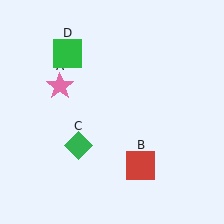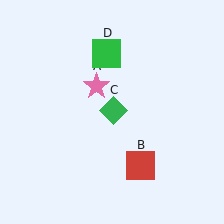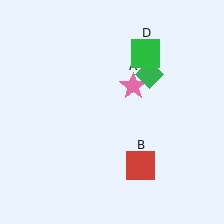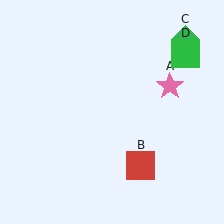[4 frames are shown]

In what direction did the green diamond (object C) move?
The green diamond (object C) moved up and to the right.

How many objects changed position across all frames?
3 objects changed position: pink star (object A), green diamond (object C), green square (object D).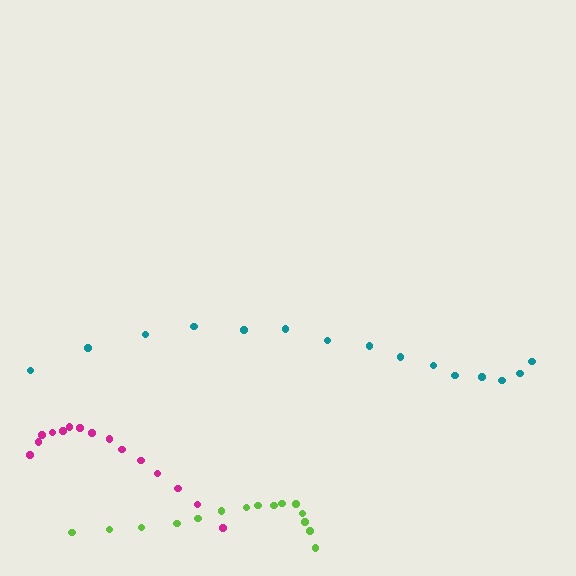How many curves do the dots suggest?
There are 3 distinct paths.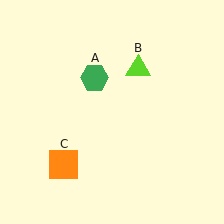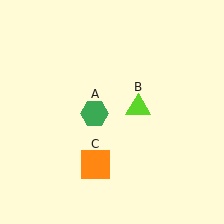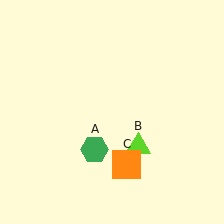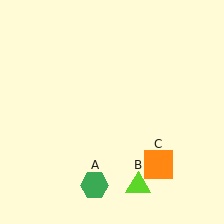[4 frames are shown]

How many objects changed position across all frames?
3 objects changed position: green hexagon (object A), lime triangle (object B), orange square (object C).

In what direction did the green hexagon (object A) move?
The green hexagon (object A) moved down.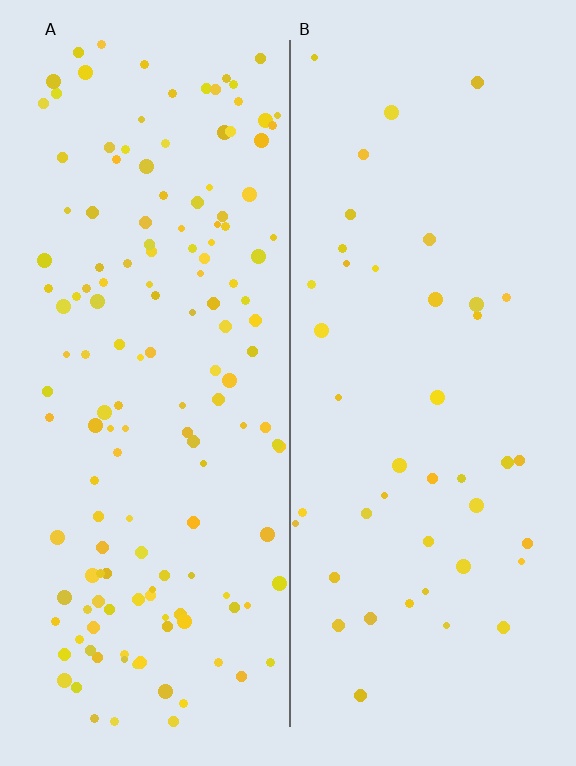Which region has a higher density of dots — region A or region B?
A (the left).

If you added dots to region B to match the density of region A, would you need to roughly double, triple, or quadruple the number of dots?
Approximately triple.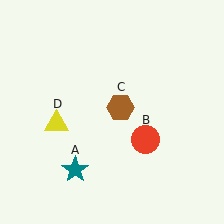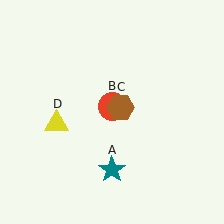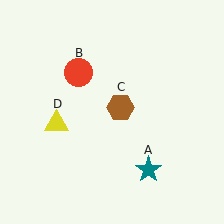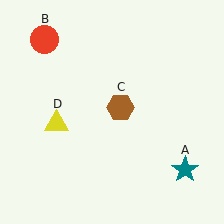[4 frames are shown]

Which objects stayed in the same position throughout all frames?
Brown hexagon (object C) and yellow triangle (object D) remained stationary.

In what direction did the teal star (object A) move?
The teal star (object A) moved right.